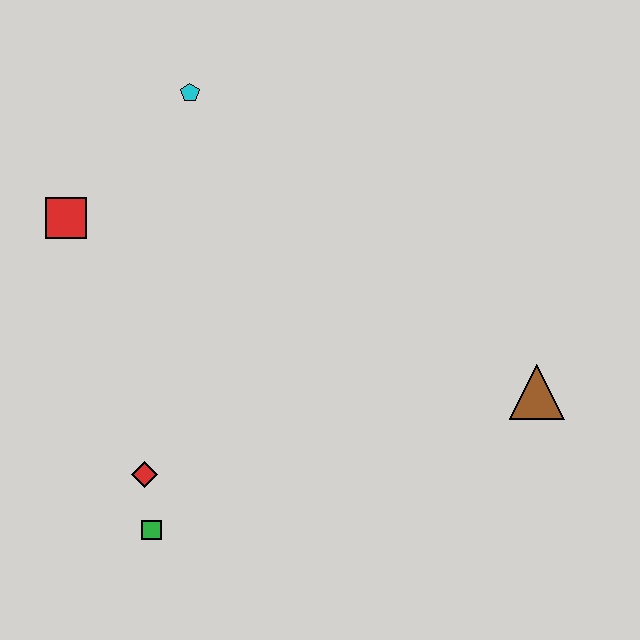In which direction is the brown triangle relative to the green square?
The brown triangle is to the right of the green square.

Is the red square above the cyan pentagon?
No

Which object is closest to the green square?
The red diamond is closest to the green square.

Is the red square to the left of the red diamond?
Yes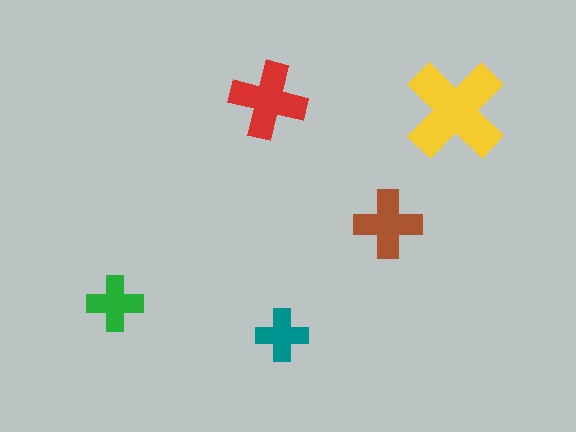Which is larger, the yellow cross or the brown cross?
The yellow one.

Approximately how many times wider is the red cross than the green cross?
About 1.5 times wider.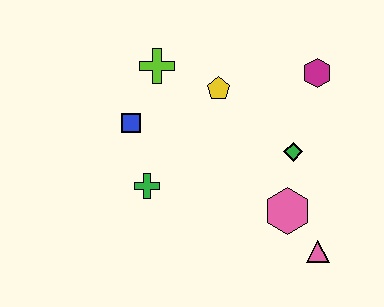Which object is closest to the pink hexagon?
The pink triangle is closest to the pink hexagon.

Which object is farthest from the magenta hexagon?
The green cross is farthest from the magenta hexagon.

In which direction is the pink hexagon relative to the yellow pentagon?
The pink hexagon is below the yellow pentagon.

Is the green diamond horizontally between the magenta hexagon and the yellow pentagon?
Yes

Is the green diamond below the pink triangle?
No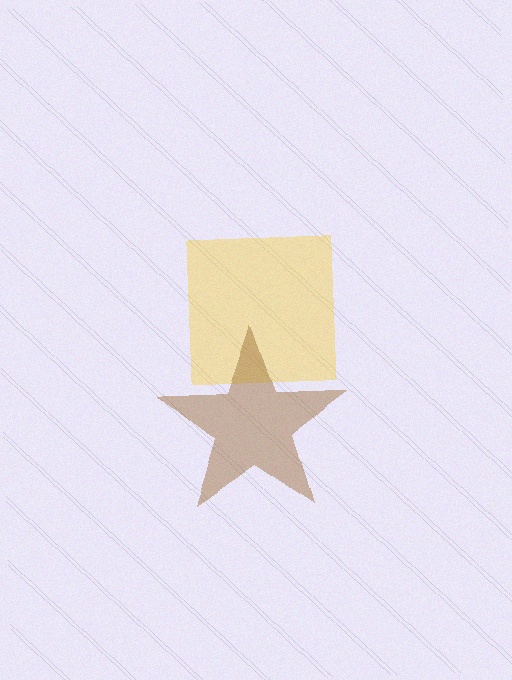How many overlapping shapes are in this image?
There are 2 overlapping shapes in the image.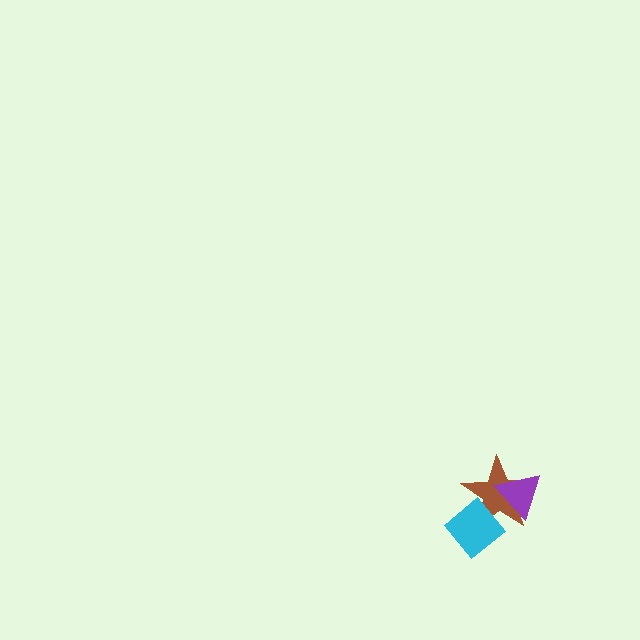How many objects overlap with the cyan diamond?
1 object overlaps with the cyan diamond.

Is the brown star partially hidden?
Yes, it is partially covered by another shape.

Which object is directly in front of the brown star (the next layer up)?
The purple triangle is directly in front of the brown star.